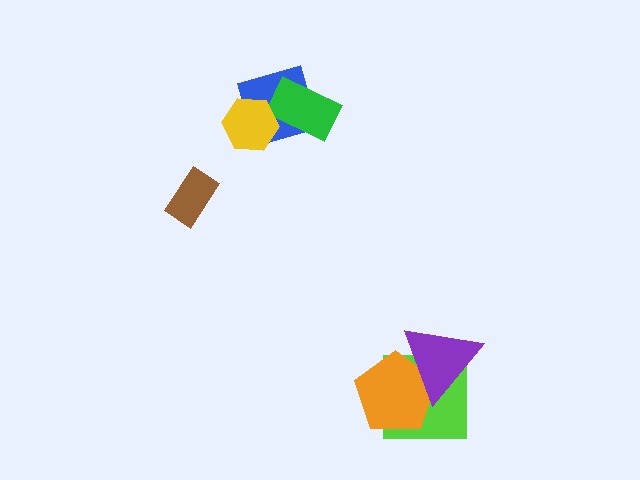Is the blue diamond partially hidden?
Yes, it is partially covered by another shape.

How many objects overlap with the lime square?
2 objects overlap with the lime square.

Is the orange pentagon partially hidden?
Yes, it is partially covered by another shape.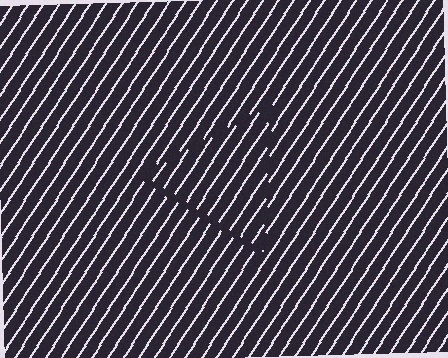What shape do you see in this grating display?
An illusory triangle. The interior of the shape contains the same grating, shifted by half a period — the contour is defined by the phase discontinuity where line-ends from the inner and outer gratings abut.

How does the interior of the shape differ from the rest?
The interior of the shape contains the same grating, shifted by half a period — the contour is defined by the phase discontinuity where line-ends from the inner and outer gratings abut.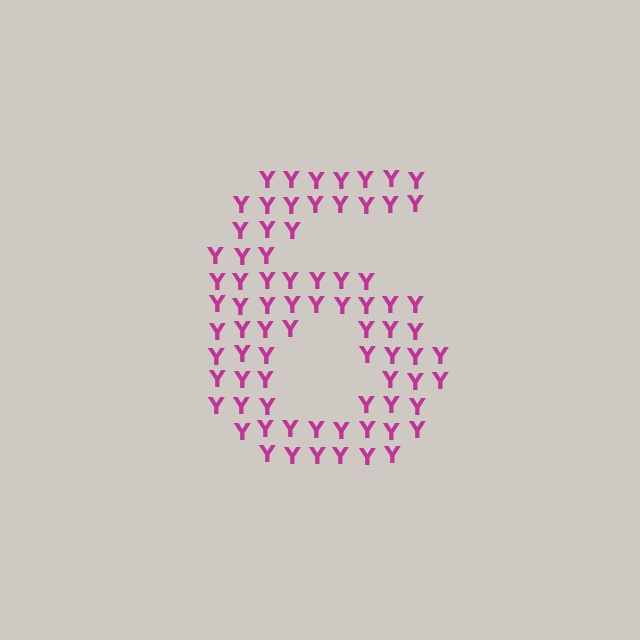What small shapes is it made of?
It is made of small letter Y's.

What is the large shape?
The large shape is the digit 6.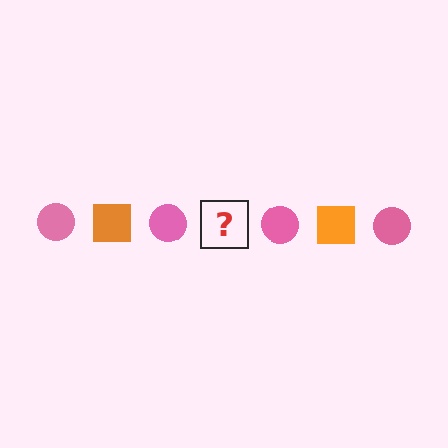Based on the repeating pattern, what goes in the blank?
The blank should be an orange square.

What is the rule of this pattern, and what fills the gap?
The rule is that the pattern alternates between pink circle and orange square. The gap should be filled with an orange square.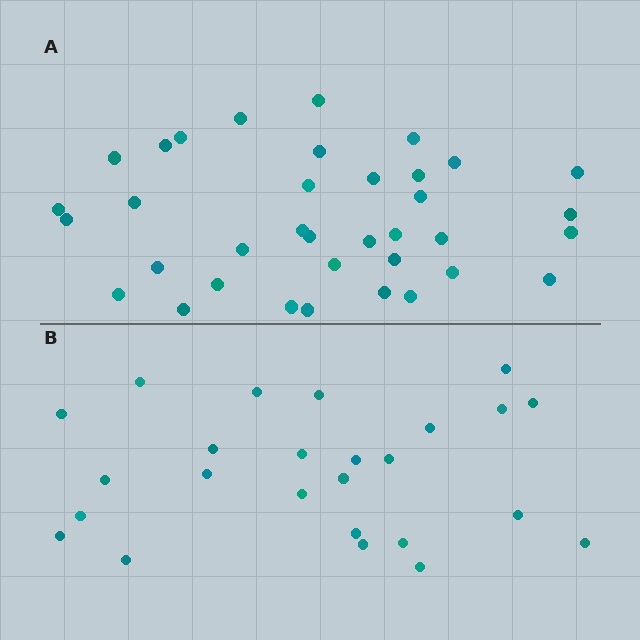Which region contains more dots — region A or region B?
Region A (the top region) has more dots.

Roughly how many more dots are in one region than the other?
Region A has roughly 12 or so more dots than region B.